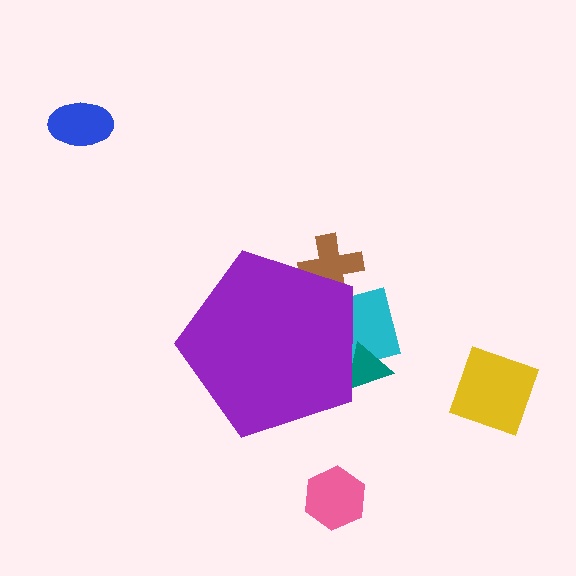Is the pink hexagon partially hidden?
No, the pink hexagon is fully visible.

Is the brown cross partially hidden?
Yes, the brown cross is partially hidden behind the purple pentagon.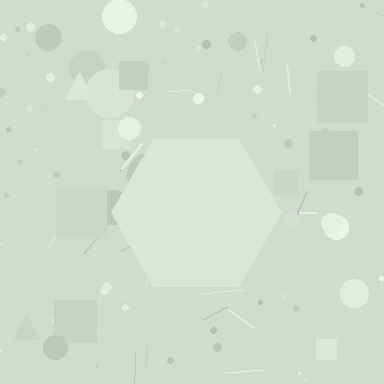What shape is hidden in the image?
A hexagon is hidden in the image.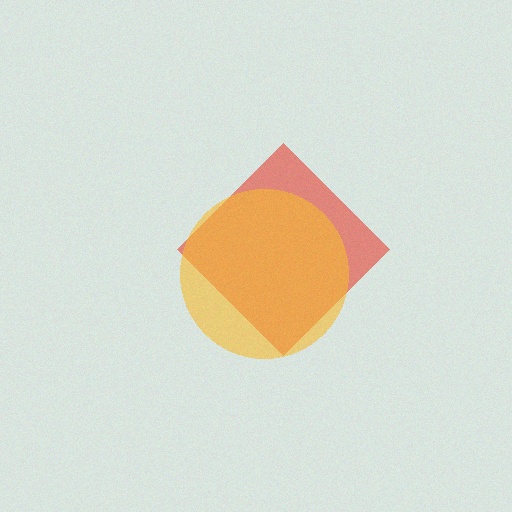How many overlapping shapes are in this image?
There are 2 overlapping shapes in the image.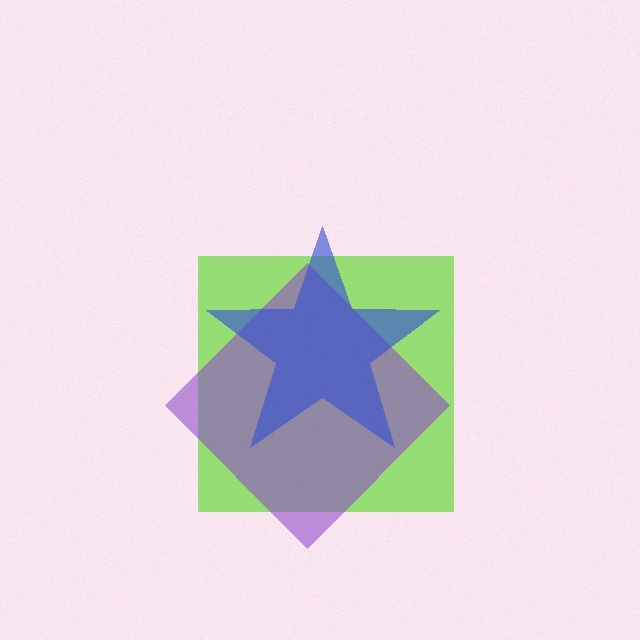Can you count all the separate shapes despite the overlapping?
Yes, there are 3 separate shapes.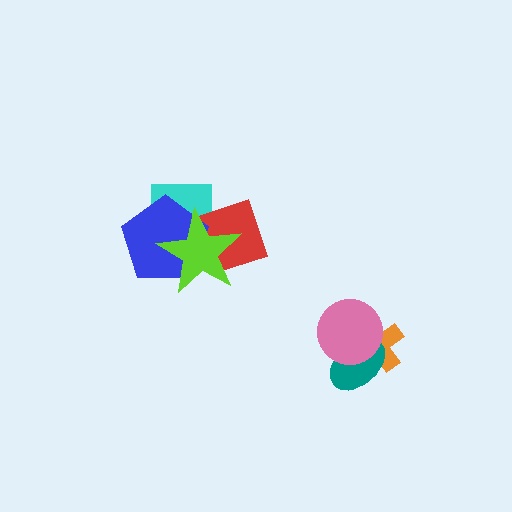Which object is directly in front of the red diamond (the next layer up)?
The blue pentagon is directly in front of the red diamond.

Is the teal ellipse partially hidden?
Yes, it is partially covered by another shape.